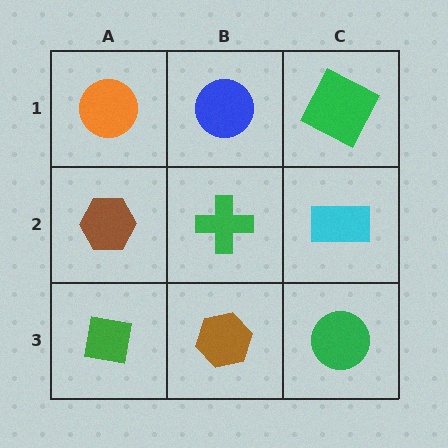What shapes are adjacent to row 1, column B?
A green cross (row 2, column B), an orange circle (row 1, column A), a green square (row 1, column C).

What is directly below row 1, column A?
A brown hexagon.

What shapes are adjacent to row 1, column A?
A brown hexagon (row 2, column A), a blue circle (row 1, column B).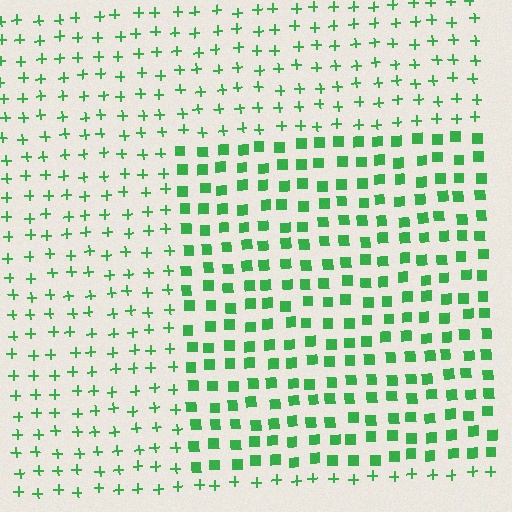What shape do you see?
I see a rectangle.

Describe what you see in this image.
The image is filled with small green elements arranged in a uniform grid. A rectangle-shaped region contains squares, while the surrounding area contains plus signs. The boundary is defined purely by the change in element shape.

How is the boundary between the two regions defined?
The boundary is defined by a change in element shape: squares inside vs. plus signs outside. All elements share the same color and spacing.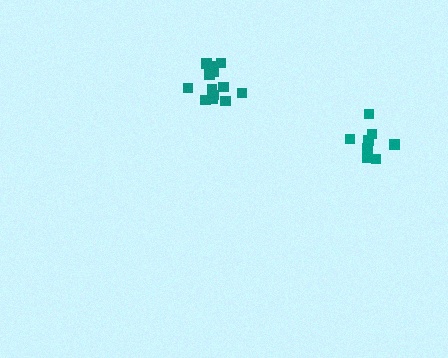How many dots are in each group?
Group 1: 8 dots, Group 2: 14 dots (22 total).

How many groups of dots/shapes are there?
There are 2 groups.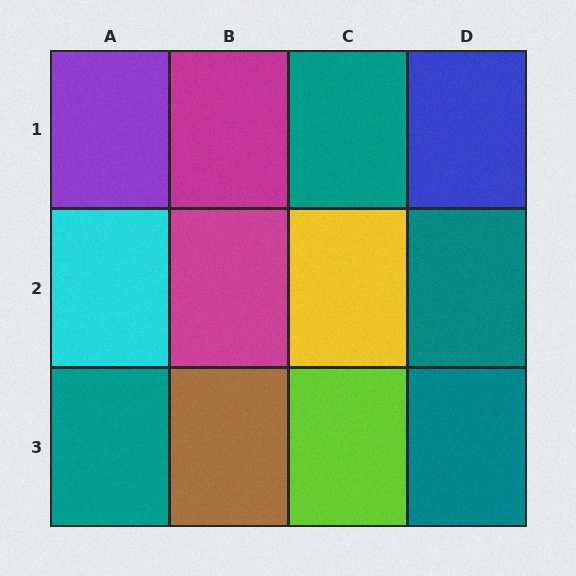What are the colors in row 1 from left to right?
Purple, magenta, teal, blue.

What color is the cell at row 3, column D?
Teal.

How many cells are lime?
1 cell is lime.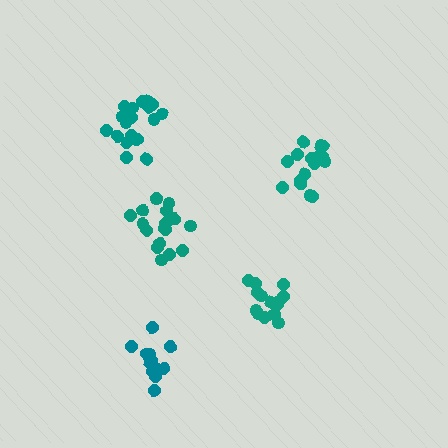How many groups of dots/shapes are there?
There are 5 groups.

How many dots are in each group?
Group 1: 18 dots, Group 2: 14 dots, Group 3: 18 dots, Group 4: 20 dots, Group 5: 14 dots (84 total).